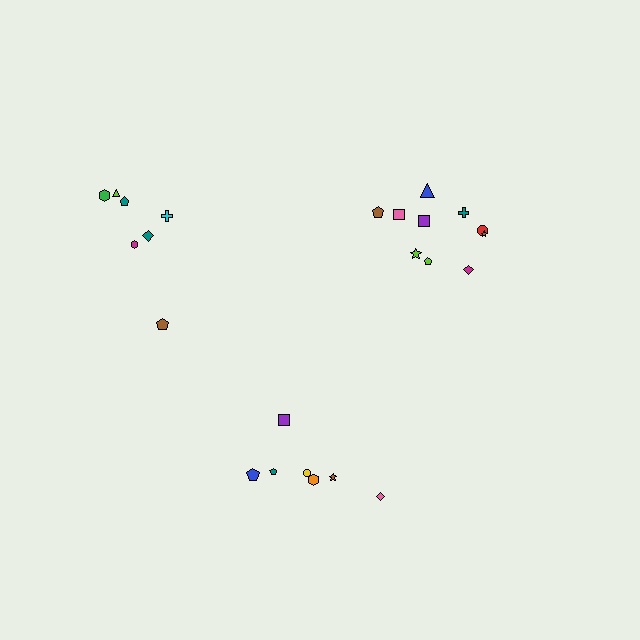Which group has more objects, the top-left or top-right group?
The top-right group.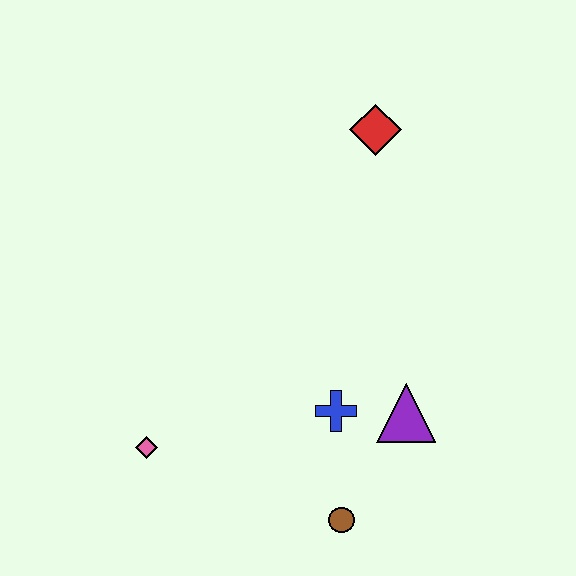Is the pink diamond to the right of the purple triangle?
No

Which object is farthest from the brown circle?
The red diamond is farthest from the brown circle.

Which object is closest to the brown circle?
The blue cross is closest to the brown circle.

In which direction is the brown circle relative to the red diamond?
The brown circle is below the red diamond.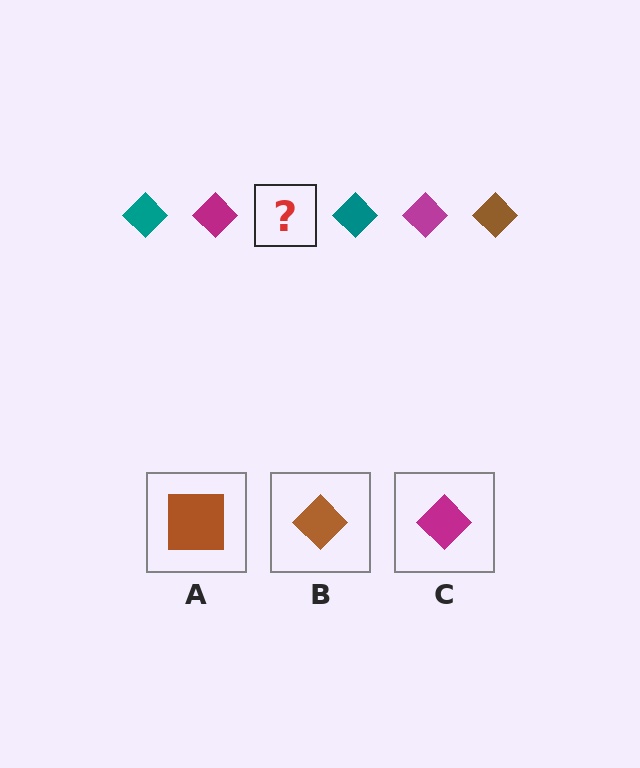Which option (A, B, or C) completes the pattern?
B.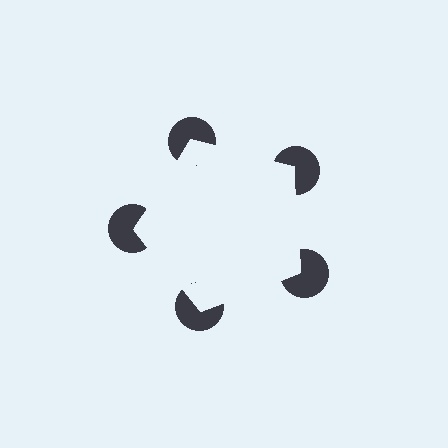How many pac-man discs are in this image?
There are 5 — one at each vertex of the illusory pentagon.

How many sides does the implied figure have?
5 sides.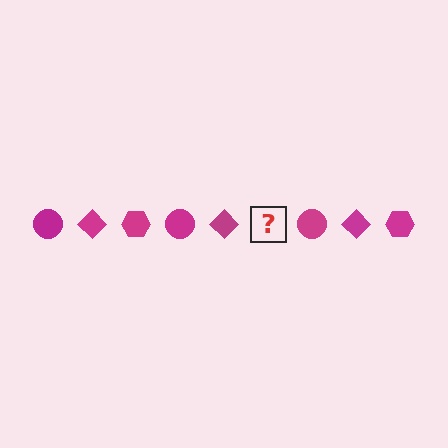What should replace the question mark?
The question mark should be replaced with a magenta hexagon.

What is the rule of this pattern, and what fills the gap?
The rule is that the pattern cycles through circle, diamond, hexagon shapes in magenta. The gap should be filled with a magenta hexagon.